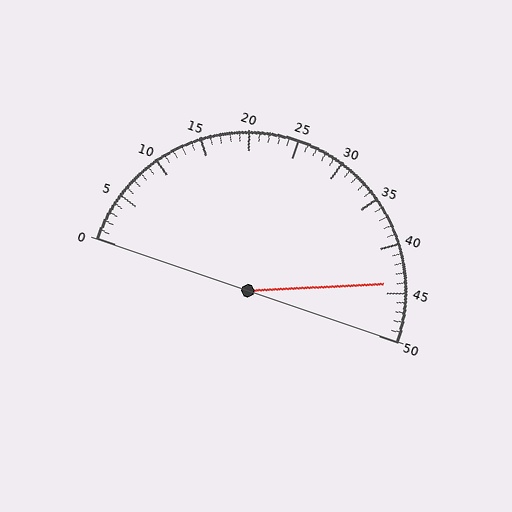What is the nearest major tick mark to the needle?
The nearest major tick mark is 45.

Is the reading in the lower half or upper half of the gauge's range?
The reading is in the upper half of the range (0 to 50).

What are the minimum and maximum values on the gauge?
The gauge ranges from 0 to 50.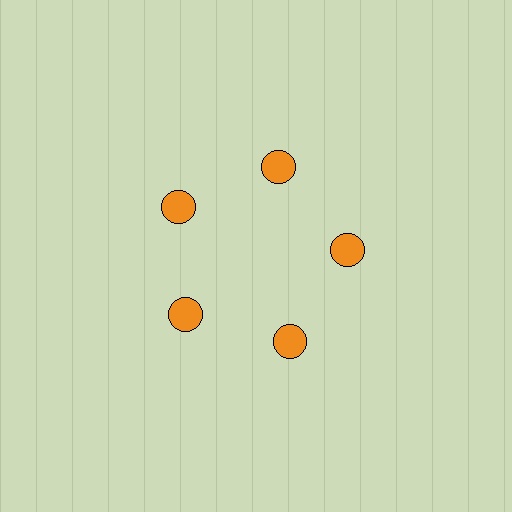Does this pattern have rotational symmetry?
Yes, this pattern has 5-fold rotational symmetry. It looks the same after rotating 72 degrees around the center.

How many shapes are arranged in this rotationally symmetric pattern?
There are 5 shapes, arranged in 5 groups of 1.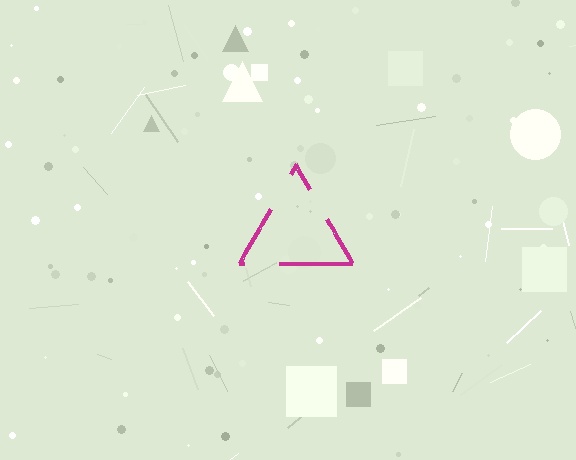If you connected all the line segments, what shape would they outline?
They would outline a triangle.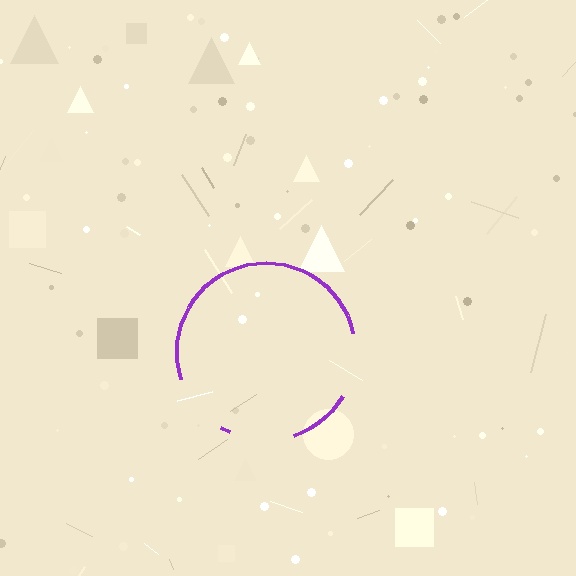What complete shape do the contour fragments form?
The contour fragments form a circle.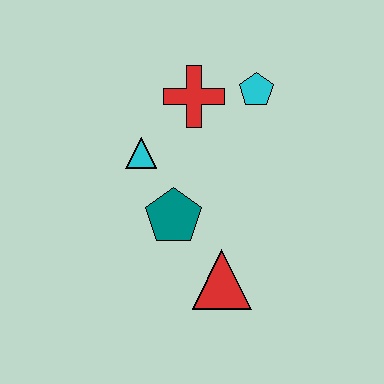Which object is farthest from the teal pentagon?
The cyan pentagon is farthest from the teal pentagon.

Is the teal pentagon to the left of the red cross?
Yes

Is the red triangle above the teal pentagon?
No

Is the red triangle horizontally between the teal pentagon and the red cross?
No